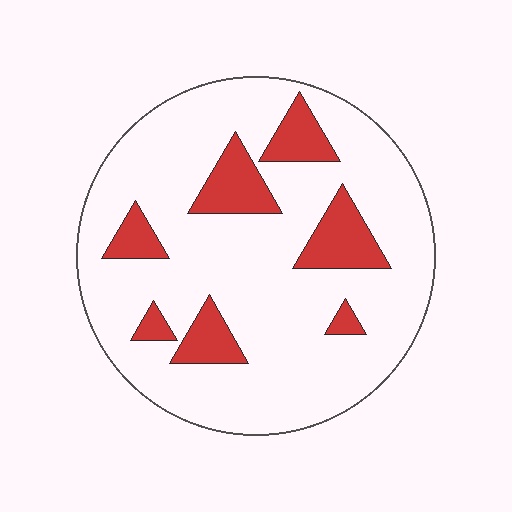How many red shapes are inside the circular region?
7.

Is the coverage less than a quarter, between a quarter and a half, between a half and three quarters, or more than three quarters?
Less than a quarter.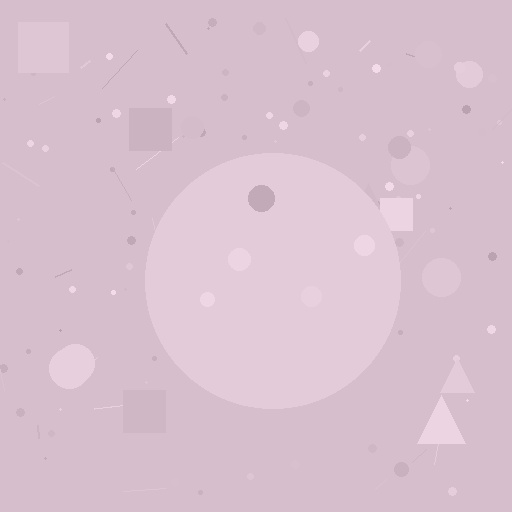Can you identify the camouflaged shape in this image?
The camouflaged shape is a circle.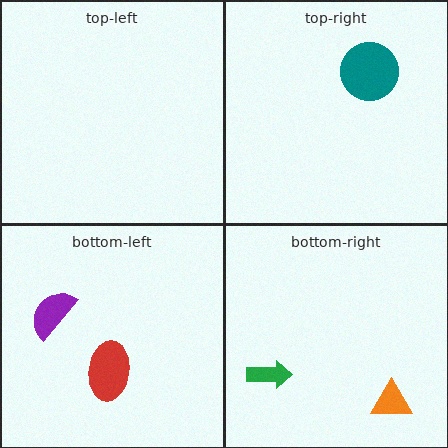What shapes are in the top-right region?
The teal circle.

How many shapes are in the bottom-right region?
2.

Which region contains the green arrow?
The bottom-right region.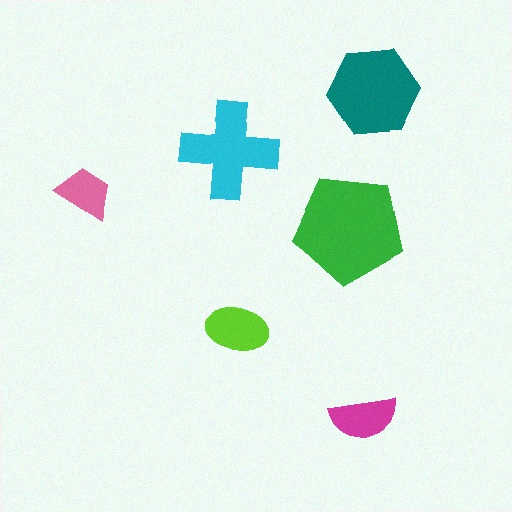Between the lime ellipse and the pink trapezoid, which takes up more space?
The lime ellipse.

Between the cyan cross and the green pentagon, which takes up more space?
The green pentagon.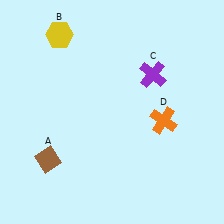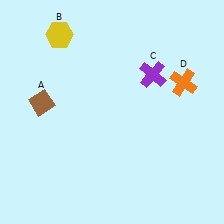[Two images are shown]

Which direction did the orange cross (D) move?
The orange cross (D) moved up.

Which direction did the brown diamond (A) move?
The brown diamond (A) moved up.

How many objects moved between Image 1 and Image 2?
2 objects moved between the two images.